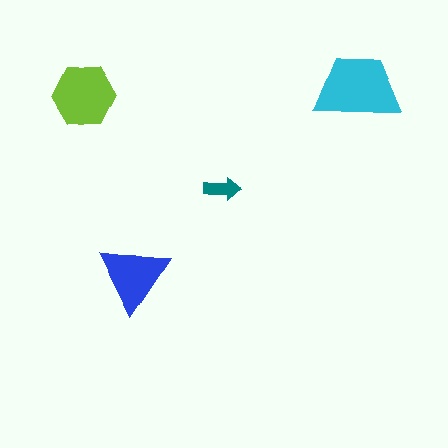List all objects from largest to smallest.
The cyan trapezoid, the lime hexagon, the blue triangle, the teal arrow.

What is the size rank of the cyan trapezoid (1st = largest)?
1st.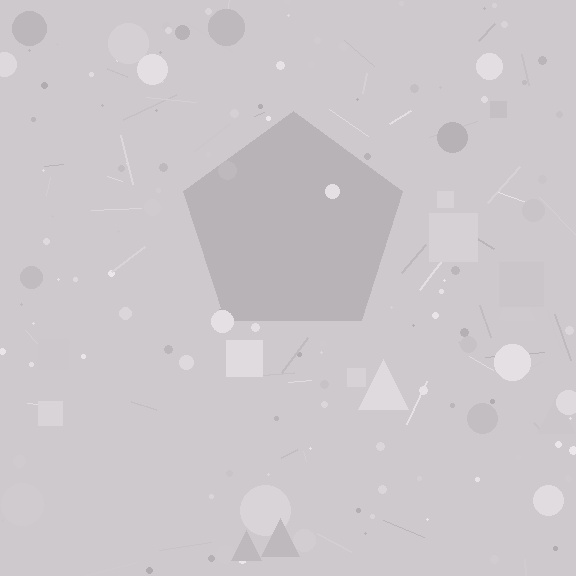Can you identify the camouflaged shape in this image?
The camouflaged shape is a pentagon.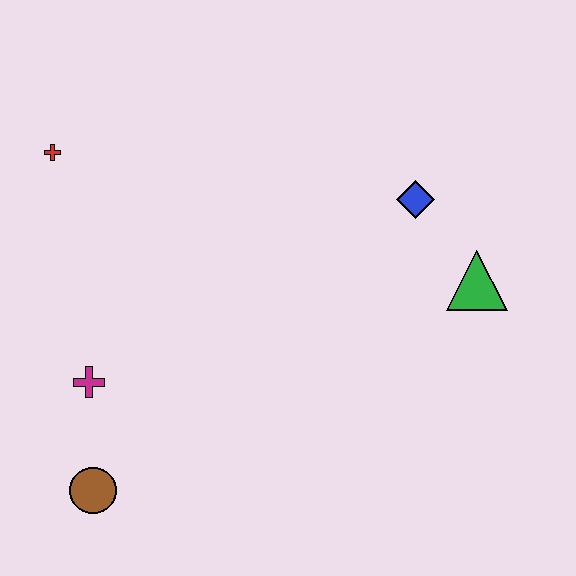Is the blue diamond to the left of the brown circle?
No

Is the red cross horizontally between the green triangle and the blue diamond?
No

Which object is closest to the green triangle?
The blue diamond is closest to the green triangle.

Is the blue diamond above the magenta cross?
Yes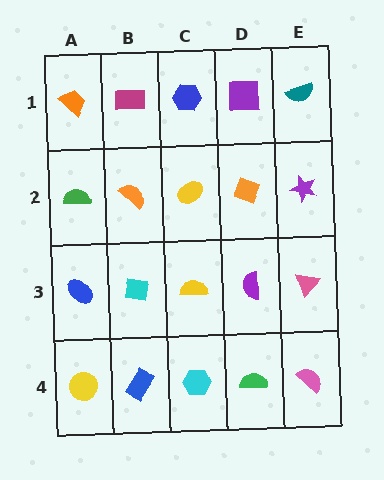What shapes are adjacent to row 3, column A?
A green semicircle (row 2, column A), a yellow circle (row 4, column A), a cyan square (row 3, column B).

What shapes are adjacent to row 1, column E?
A purple star (row 2, column E), a purple square (row 1, column D).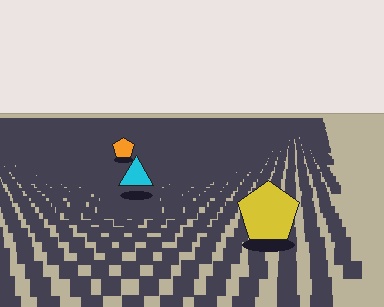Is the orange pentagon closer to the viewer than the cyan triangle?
No. The cyan triangle is closer — you can tell from the texture gradient: the ground texture is coarser near it.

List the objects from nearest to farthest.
From nearest to farthest: the yellow pentagon, the cyan triangle, the orange pentagon.